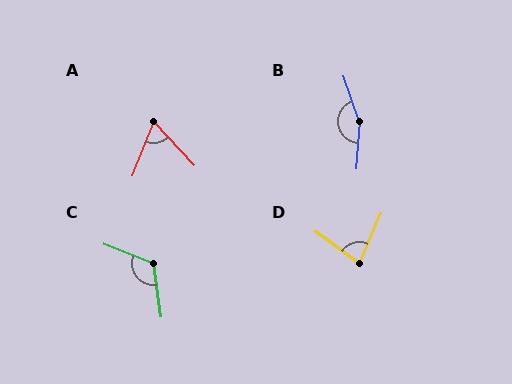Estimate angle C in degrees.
Approximately 119 degrees.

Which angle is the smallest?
A, at approximately 65 degrees.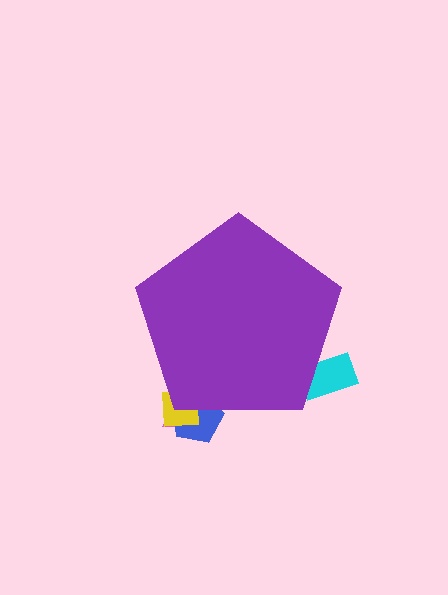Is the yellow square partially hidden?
Yes, the yellow square is partially hidden behind the purple pentagon.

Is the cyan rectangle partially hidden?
Yes, the cyan rectangle is partially hidden behind the purple pentagon.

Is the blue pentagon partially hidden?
Yes, the blue pentagon is partially hidden behind the purple pentagon.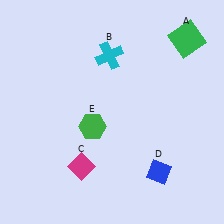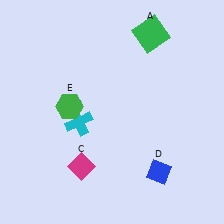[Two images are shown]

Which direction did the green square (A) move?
The green square (A) moved left.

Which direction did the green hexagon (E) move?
The green hexagon (E) moved left.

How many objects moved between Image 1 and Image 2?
3 objects moved between the two images.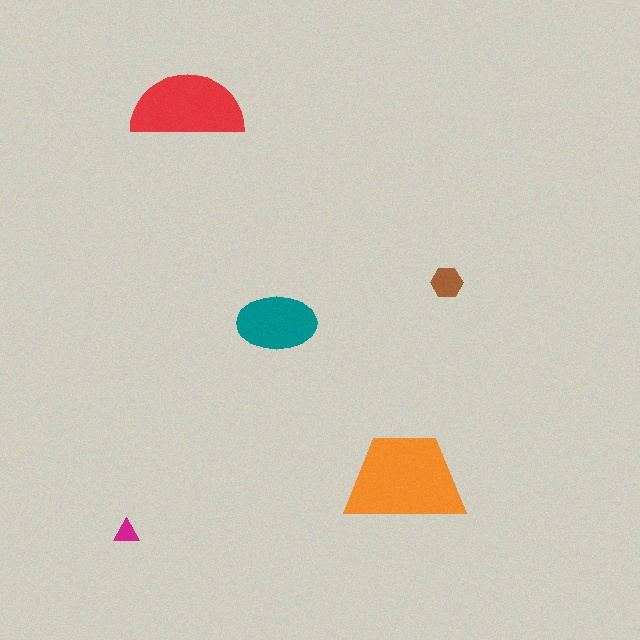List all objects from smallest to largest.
The magenta triangle, the brown hexagon, the teal ellipse, the red semicircle, the orange trapezoid.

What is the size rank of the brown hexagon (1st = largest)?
4th.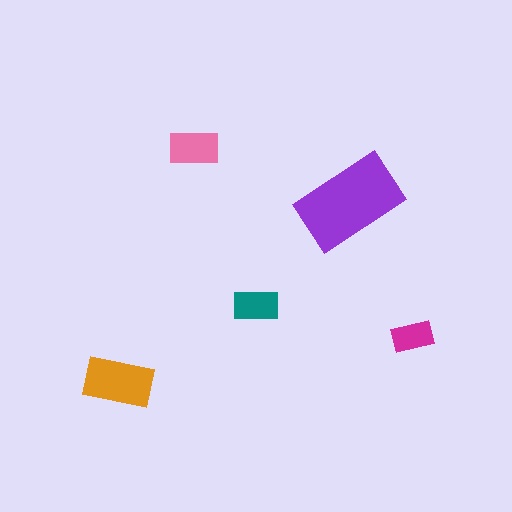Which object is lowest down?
The orange rectangle is bottommost.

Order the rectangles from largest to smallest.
the purple one, the orange one, the pink one, the teal one, the magenta one.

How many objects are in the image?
There are 5 objects in the image.